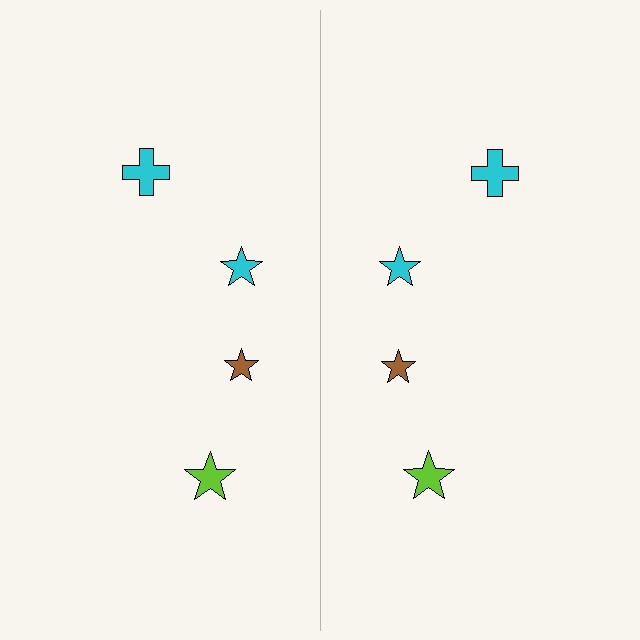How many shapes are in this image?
There are 8 shapes in this image.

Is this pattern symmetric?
Yes, this pattern has bilateral (reflection) symmetry.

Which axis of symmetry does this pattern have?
The pattern has a vertical axis of symmetry running through the center of the image.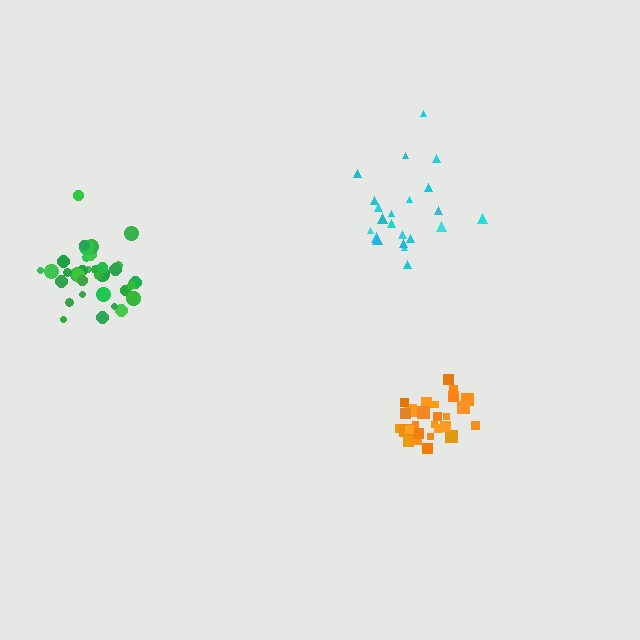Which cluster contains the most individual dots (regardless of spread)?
Green (35).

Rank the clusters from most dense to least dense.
orange, green, cyan.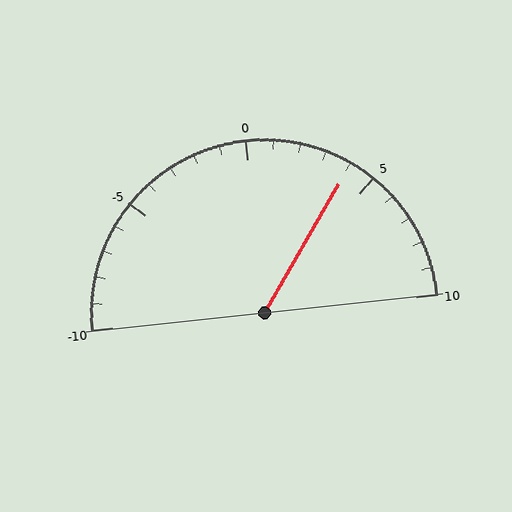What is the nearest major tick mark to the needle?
The nearest major tick mark is 5.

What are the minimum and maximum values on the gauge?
The gauge ranges from -10 to 10.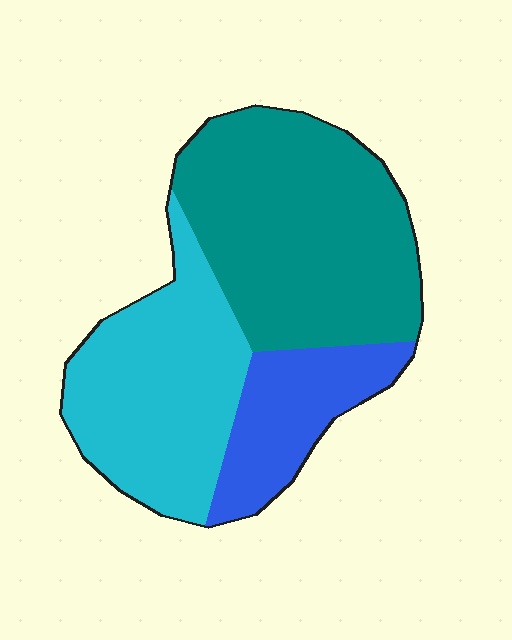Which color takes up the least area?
Blue, at roughly 20%.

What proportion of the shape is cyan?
Cyan covers 35% of the shape.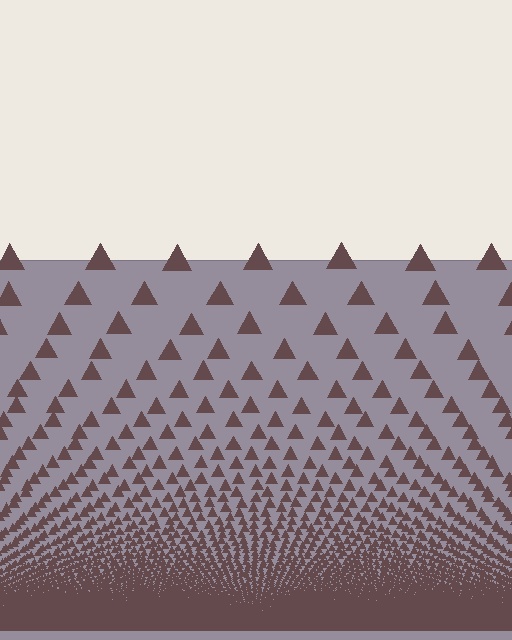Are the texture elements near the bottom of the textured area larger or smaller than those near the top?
Smaller. The gradient is inverted — elements near the bottom are smaller and denser.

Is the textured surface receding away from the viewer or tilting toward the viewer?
The surface appears to tilt toward the viewer. Texture elements get larger and sparser toward the top.